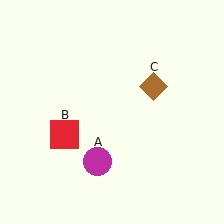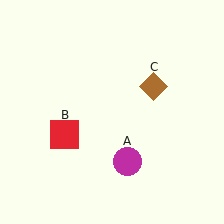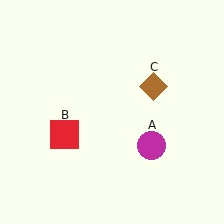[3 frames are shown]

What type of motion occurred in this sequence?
The magenta circle (object A) rotated counterclockwise around the center of the scene.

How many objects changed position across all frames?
1 object changed position: magenta circle (object A).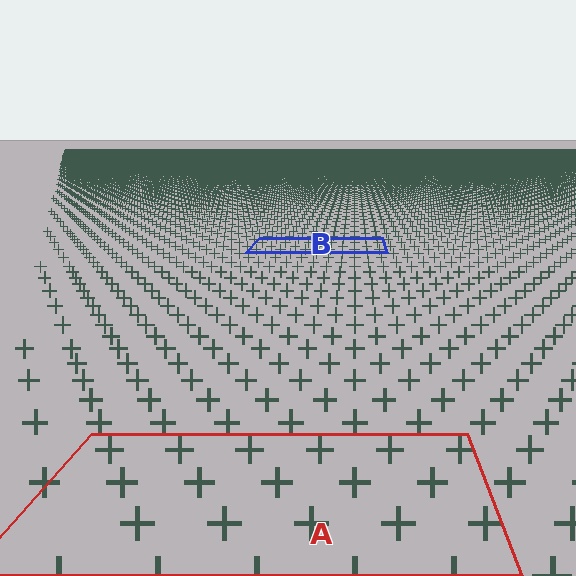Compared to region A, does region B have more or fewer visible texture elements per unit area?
Region B has more texture elements per unit area — they are packed more densely because it is farther away.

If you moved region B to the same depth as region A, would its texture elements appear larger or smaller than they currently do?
They would appear larger. At a closer depth, the same texture elements are projected at a bigger on-screen size.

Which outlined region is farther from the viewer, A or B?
Region B is farther from the viewer — the texture elements inside it appear smaller and more densely packed.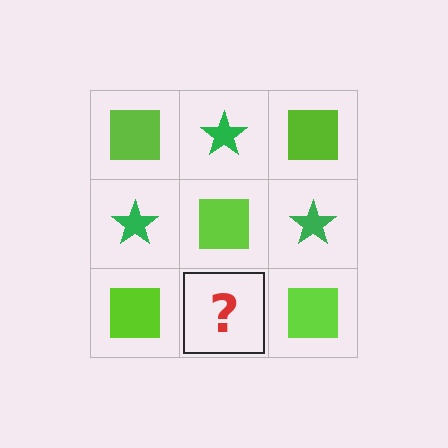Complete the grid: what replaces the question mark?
The question mark should be replaced with a green star.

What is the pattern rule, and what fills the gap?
The rule is that it alternates lime square and green star in a checkerboard pattern. The gap should be filled with a green star.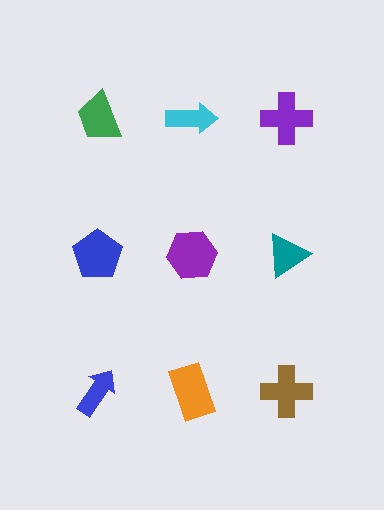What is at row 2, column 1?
A blue pentagon.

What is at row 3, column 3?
A brown cross.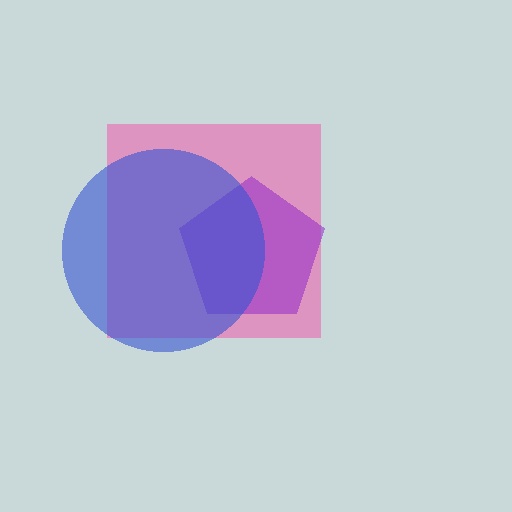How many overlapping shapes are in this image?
There are 3 overlapping shapes in the image.